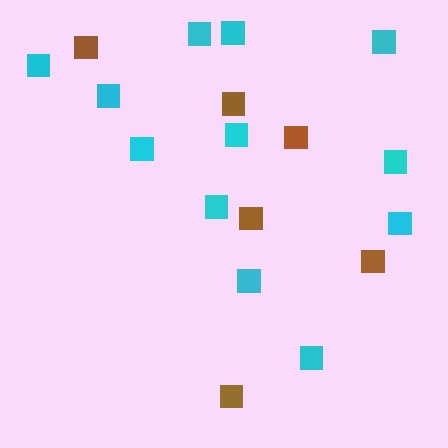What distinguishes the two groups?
There are 2 groups: one group of brown squares (6) and one group of cyan squares (12).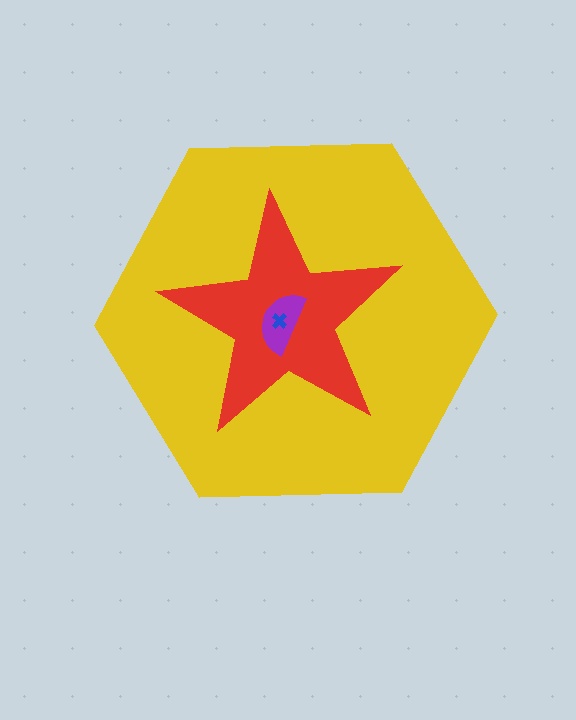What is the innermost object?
The blue cross.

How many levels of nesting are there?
4.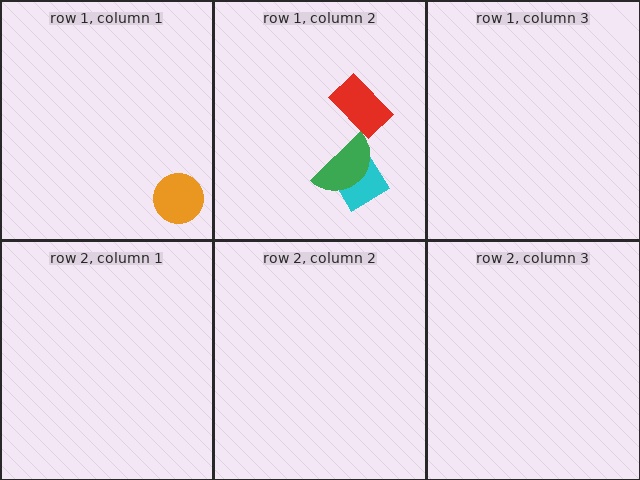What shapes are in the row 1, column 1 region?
The orange circle.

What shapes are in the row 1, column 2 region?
The cyan diamond, the red rectangle, the green semicircle.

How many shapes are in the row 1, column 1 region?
1.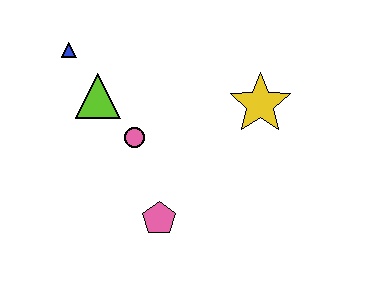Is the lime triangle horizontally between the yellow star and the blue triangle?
Yes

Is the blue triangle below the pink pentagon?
No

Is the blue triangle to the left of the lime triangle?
Yes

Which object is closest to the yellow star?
The pink circle is closest to the yellow star.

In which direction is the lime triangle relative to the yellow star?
The lime triangle is to the left of the yellow star.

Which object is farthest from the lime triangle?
The yellow star is farthest from the lime triangle.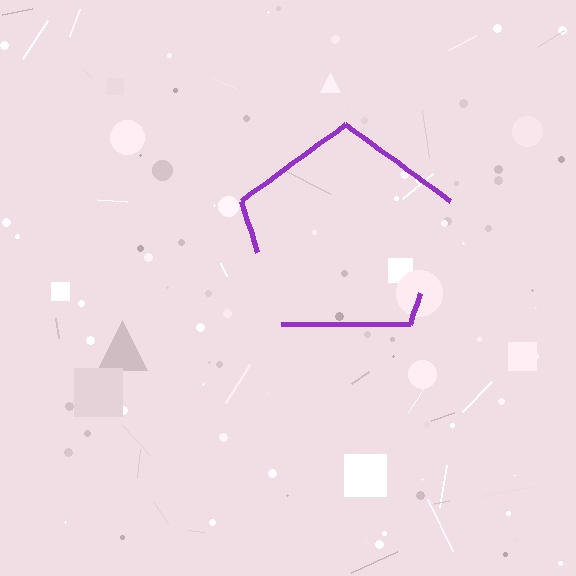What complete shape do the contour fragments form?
The contour fragments form a pentagon.